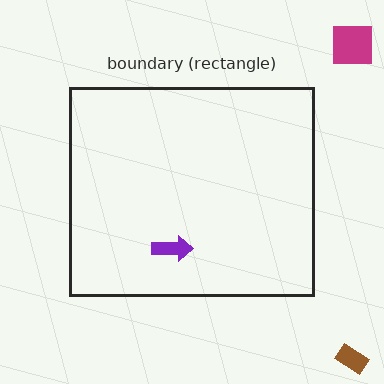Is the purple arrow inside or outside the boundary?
Inside.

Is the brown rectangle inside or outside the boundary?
Outside.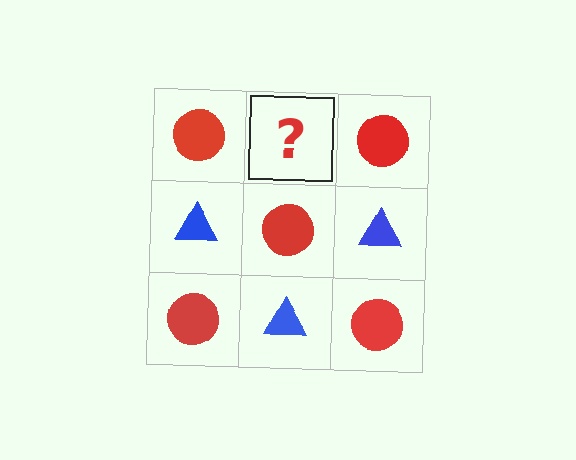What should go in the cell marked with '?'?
The missing cell should contain a blue triangle.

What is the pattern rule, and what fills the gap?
The rule is that it alternates red circle and blue triangle in a checkerboard pattern. The gap should be filled with a blue triangle.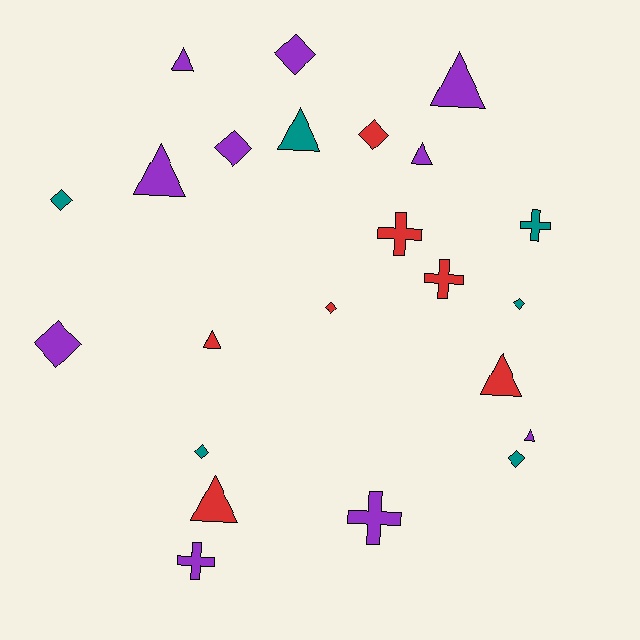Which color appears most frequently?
Purple, with 10 objects.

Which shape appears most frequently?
Diamond, with 9 objects.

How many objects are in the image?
There are 23 objects.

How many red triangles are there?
There are 3 red triangles.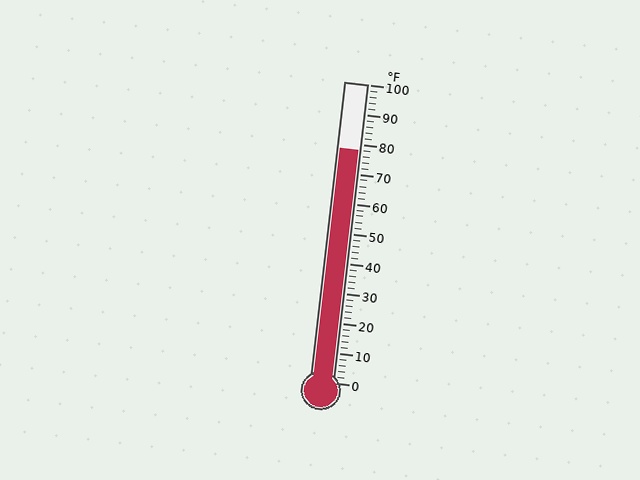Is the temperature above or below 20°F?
The temperature is above 20°F.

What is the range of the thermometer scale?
The thermometer scale ranges from 0°F to 100°F.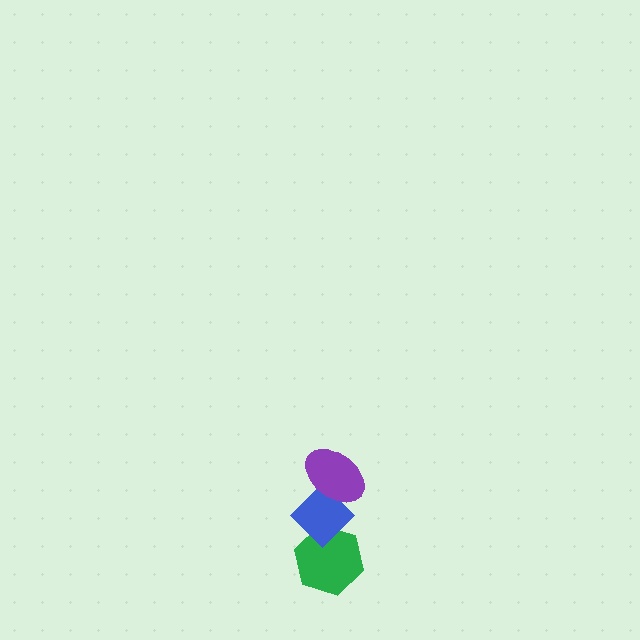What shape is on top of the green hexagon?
The blue diamond is on top of the green hexagon.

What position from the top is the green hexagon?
The green hexagon is 3rd from the top.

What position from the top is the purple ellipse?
The purple ellipse is 1st from the top.